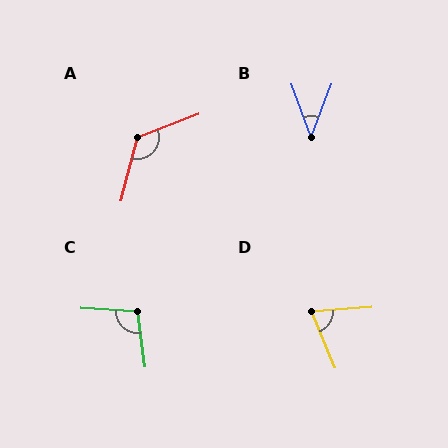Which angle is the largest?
A, at approximately 126 degrees.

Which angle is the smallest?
B, at approximately 41 degrees.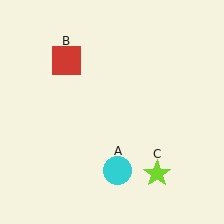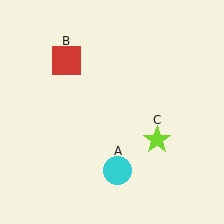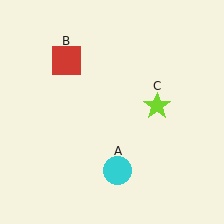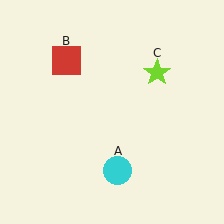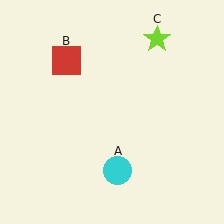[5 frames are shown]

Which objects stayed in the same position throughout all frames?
Cyan circle (object A) and red square (object B) remained stationary.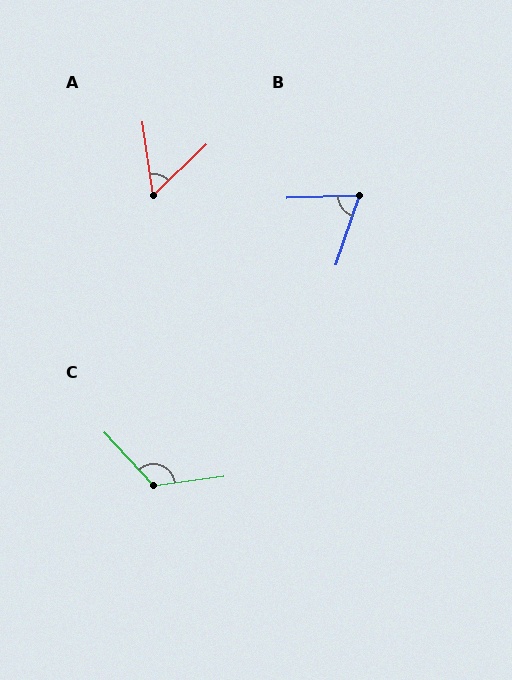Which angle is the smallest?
A, at approximately 54 degrees.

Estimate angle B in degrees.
Approximately 69 degrees.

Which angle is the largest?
C, at approximately 125 degrees.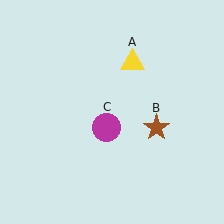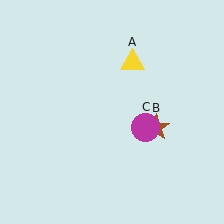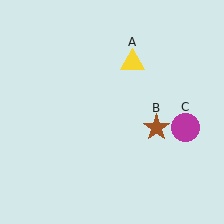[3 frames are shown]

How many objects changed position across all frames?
1 object changed position: magenta circle (object C).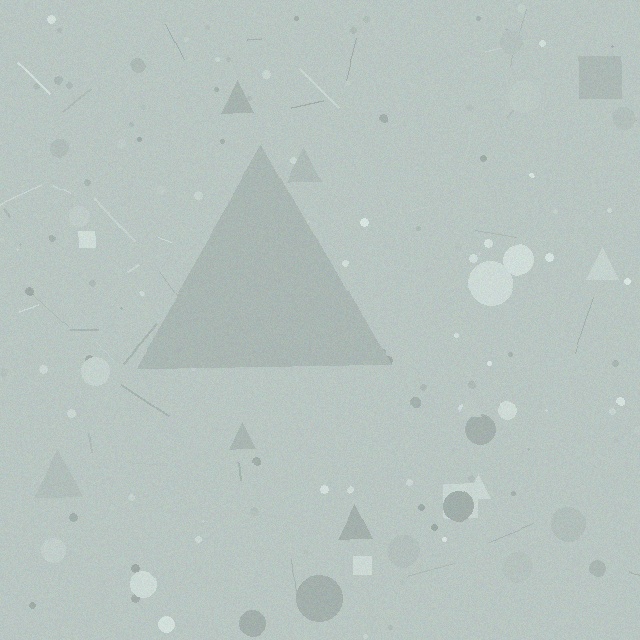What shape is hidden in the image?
A triangle is hidden in the image.